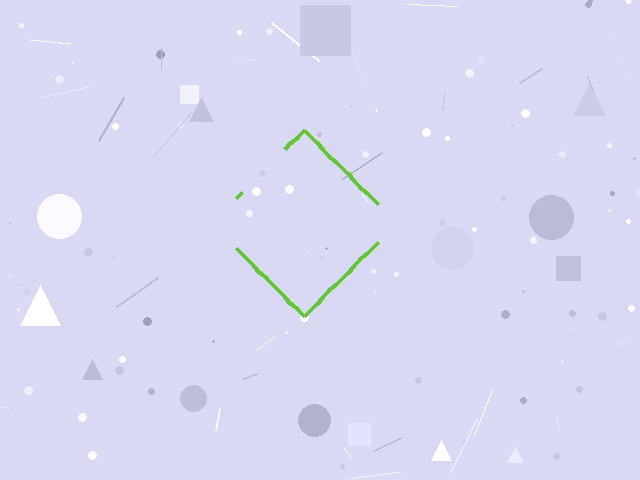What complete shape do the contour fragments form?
The contour fragments form a diamond.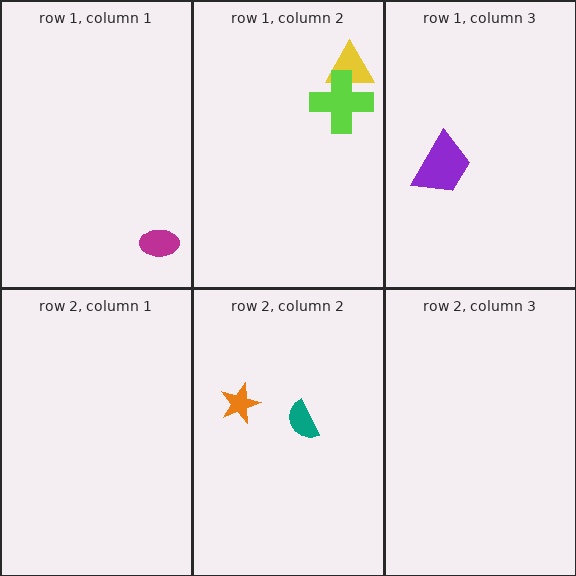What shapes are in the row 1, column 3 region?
The purple trapezoid.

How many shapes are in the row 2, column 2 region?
2.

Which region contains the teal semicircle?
The row 2, column 2 region.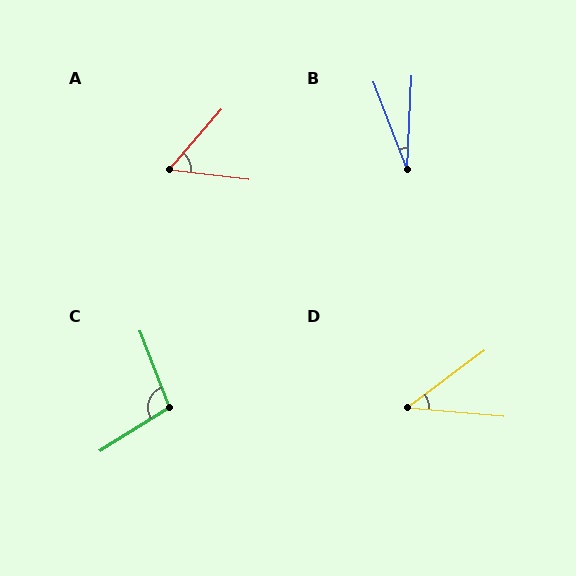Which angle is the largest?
C, at approximately 101 degrees.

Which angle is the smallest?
B, at approximately 24 degrees.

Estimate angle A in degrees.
Approximately 56 degrees.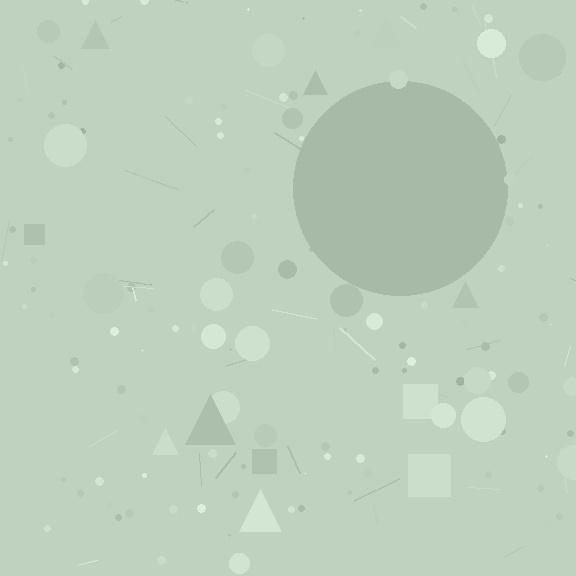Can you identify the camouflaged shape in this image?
The camouflaged shape is a circle.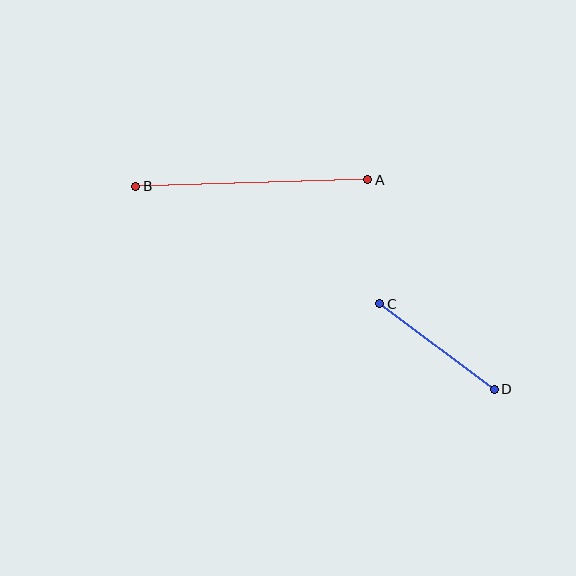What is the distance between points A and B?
The distance is approximately 233 pixels.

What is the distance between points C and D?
The distance is approximately 143 pixels.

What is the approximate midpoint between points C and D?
The midpoint is at approximately (437, 346) pixels.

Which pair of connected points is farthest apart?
Points A and B are farthest apart.